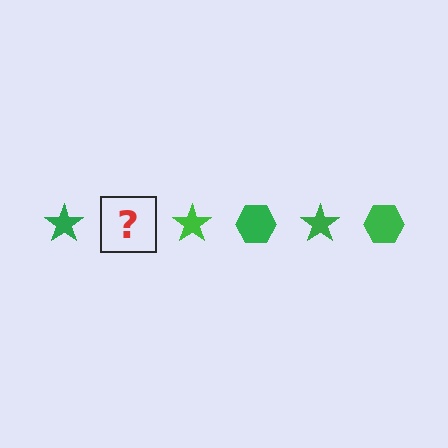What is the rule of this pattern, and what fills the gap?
The rule is that the pattern cycles through star, hexagon shapes in green. The gap should be filled with a green hexagon.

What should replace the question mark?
The question mark should be replaced with a green hexagon.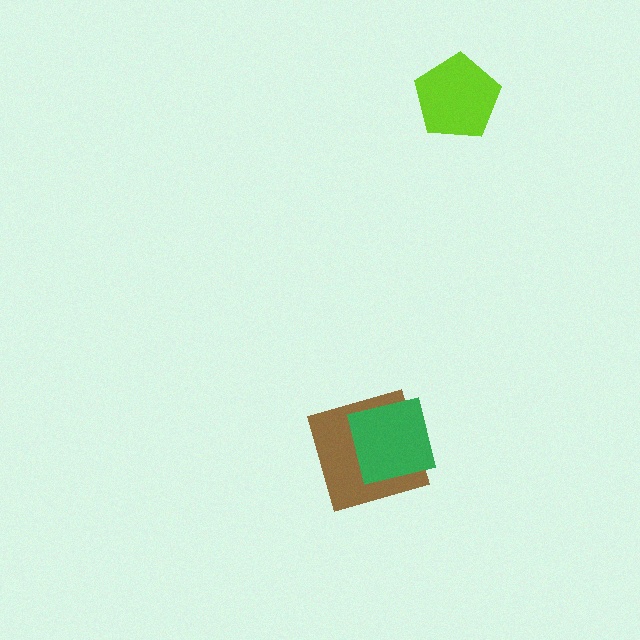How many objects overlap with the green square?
1 object overlaps with the green square.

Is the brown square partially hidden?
Yes, it is partially covered by another shape.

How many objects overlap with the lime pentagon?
0 objects overlap with the lime pentagon.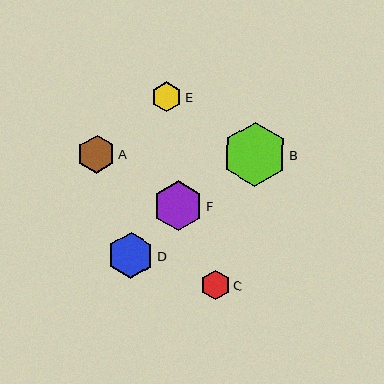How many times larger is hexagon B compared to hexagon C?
Hexagon B is approximately 2.2 times the size of hexagon C.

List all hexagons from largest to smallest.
From largest to smallest: B, F, D, A, E, C.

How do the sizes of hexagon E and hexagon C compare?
Hexagon E and hexagon C are approximately the same size.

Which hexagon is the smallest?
Hexagon C is the smallest with a size of approximately 29 pixels.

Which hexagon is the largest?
Hexagon B is the largest with a size of approximately 65 pixels.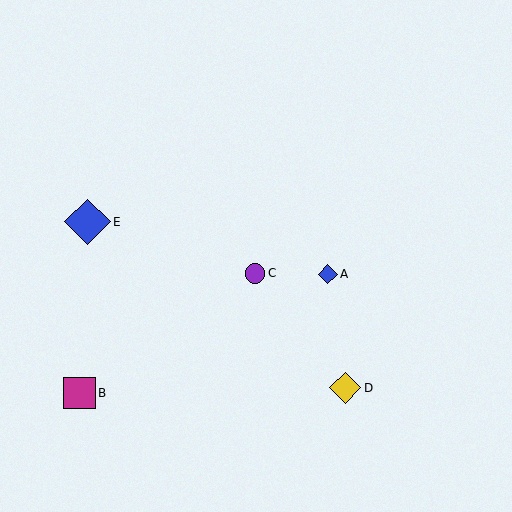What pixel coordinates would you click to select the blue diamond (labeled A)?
Click at (328, 274) to select the blue diamond A.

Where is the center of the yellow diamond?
The center of the yellow diamond is at (345, 388).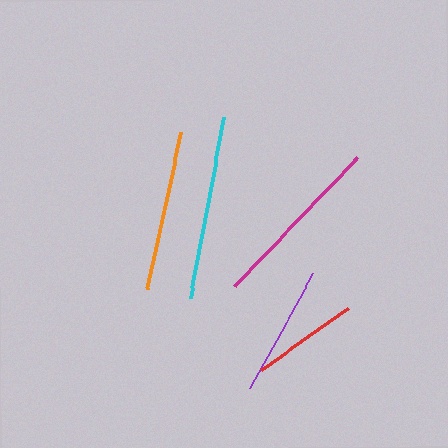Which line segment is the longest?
The cyan line is the longest at approximately 185 pixels.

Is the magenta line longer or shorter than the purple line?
The magenta line is longer than the purple line.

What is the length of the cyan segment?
The cyan segment is approximately 185 pixels long.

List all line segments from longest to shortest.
From longest to shortest: cyan, magenta, orange, purple, red.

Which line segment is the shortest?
The red line is the shortest at approximately 107 pixels.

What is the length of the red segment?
The red segment is approximately 107 pixels long.